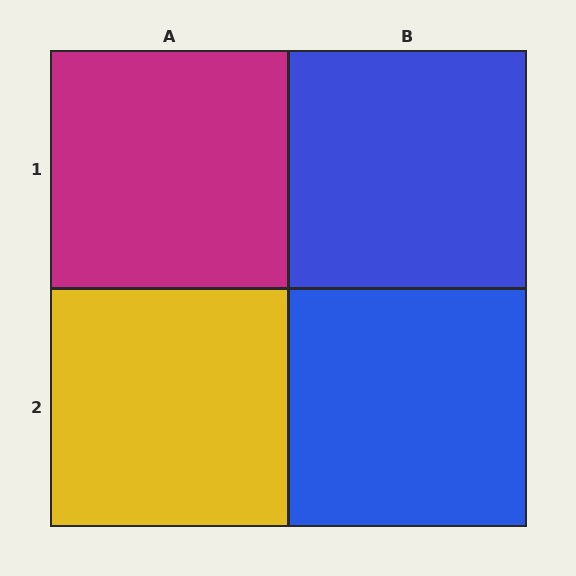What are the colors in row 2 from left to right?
Yellow, blue.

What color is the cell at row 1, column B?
Blue.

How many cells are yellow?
1 cell is yellow.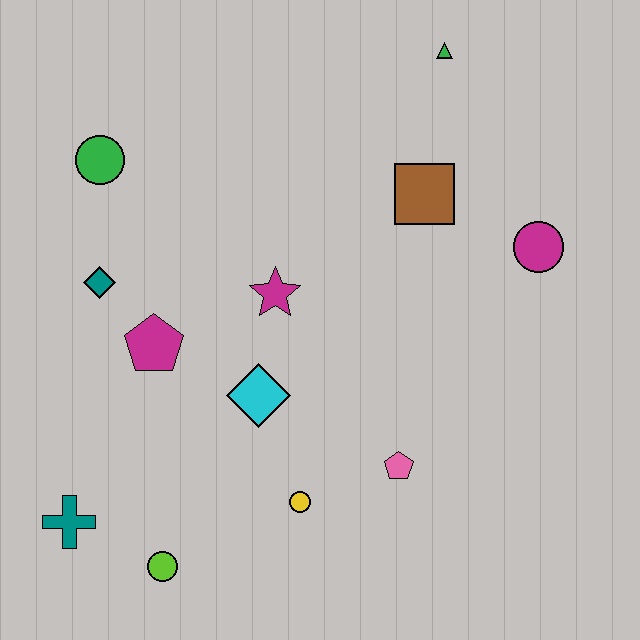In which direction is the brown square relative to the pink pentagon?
The brown square is above the pink pentagon.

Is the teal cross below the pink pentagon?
Yes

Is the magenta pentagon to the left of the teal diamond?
No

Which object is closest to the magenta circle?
The brown square is closest to the magenta circle.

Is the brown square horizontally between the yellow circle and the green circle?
No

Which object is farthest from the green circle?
The magenta circle is farthest from the green circle.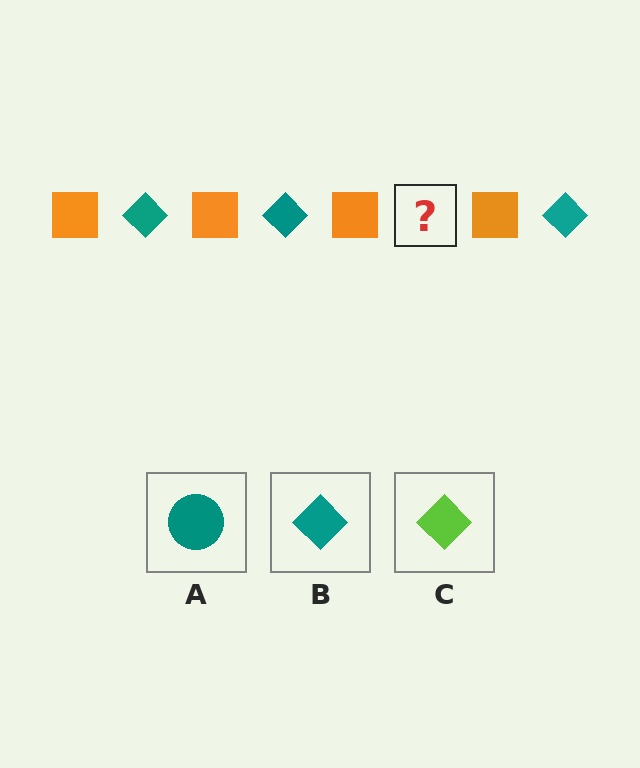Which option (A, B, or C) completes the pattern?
B.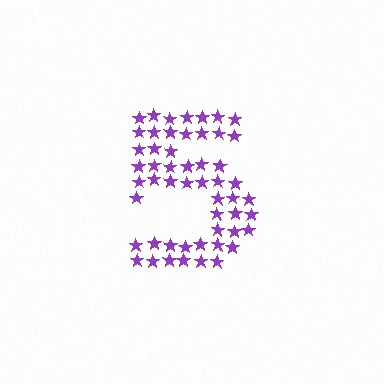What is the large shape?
The large shape is the digit 5.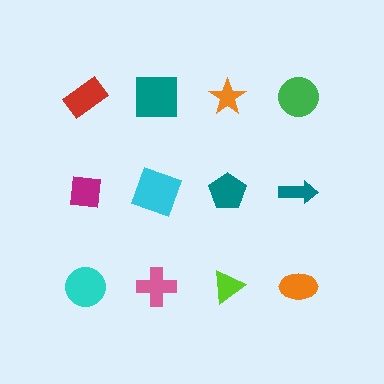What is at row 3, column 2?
A pink cross.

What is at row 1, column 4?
A green circle.